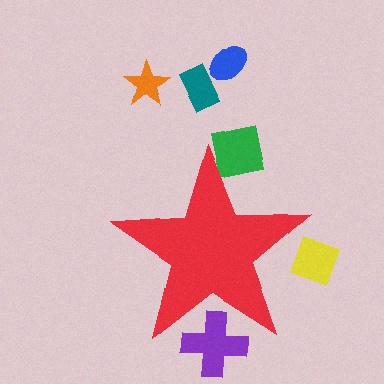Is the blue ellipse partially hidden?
No, the blue ellipse is fully visible.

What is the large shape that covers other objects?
A red star.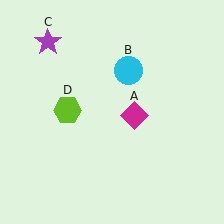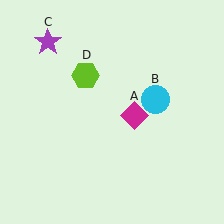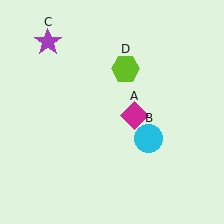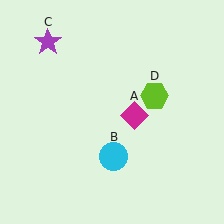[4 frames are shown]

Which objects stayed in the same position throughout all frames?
Magenta diamond (object A) and purple star (object C) remained stationary.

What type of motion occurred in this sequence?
The cyan circle (object B), lime hexagon (object D) rotated clockwise around the center of the scene.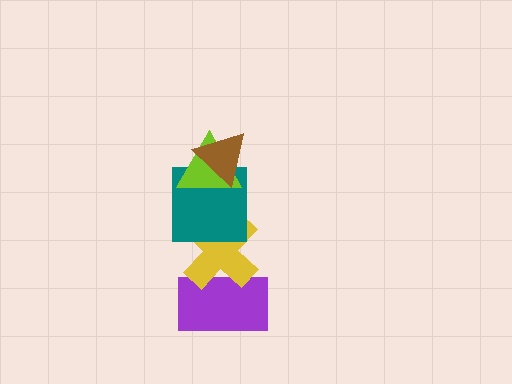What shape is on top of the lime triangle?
The brown triangle is on top of the lime triangle.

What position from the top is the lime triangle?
The lime triangle is 2nd from the top.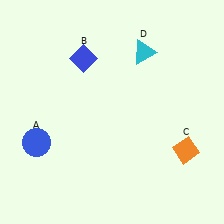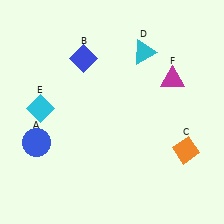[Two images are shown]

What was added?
A cyan diamond (E), a magenta triangle (F) were added in Image 2.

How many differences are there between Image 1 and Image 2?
There are 2 differences between the two images.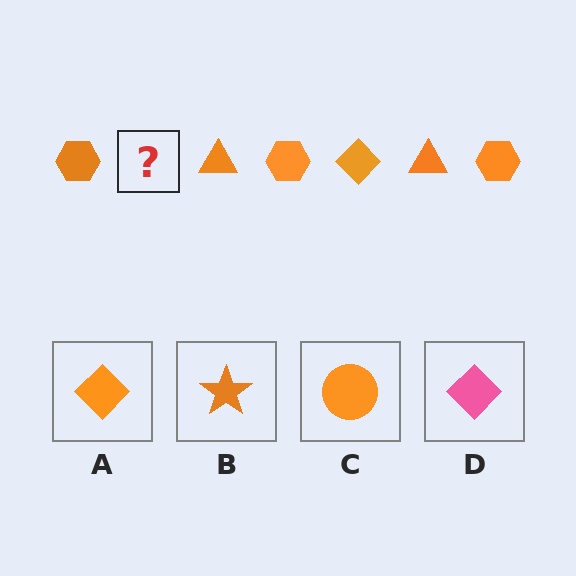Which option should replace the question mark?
Option A.